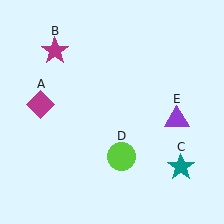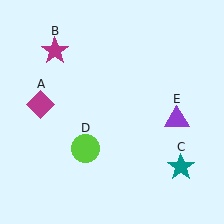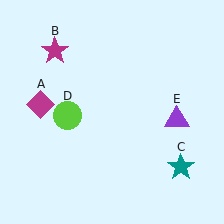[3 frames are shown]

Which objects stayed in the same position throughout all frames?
Magenta diamond (object A) and magenta star (object B) and teal star (object C) and purple triangle (object E) remained stationary.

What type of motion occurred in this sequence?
The lime circle (object D) rotated clockwise around the center of the scene.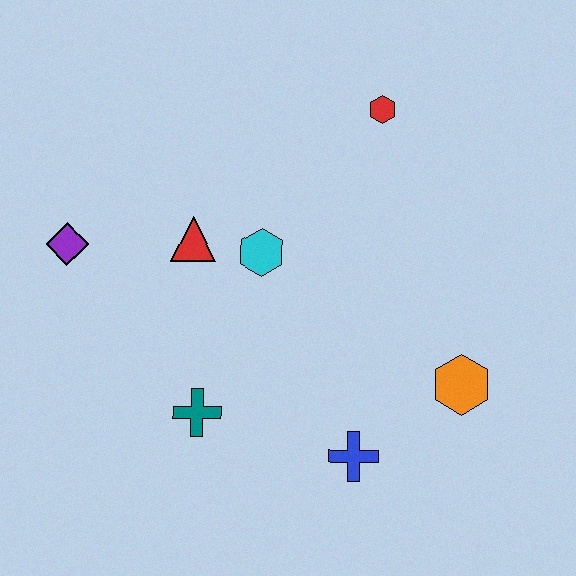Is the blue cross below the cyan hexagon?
Yes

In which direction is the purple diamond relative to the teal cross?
The purple diamond is above the teal cross.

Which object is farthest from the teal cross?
The red hexagon is farthest from the teal cross.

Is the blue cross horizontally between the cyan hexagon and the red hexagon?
Yes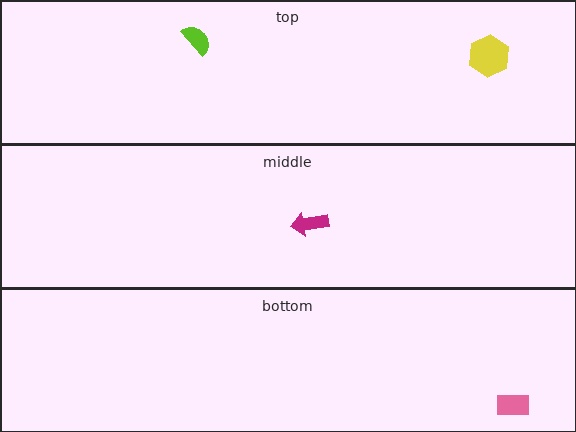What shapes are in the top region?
The lime semicircle, the yellow hexagon.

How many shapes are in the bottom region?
1.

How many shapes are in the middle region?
1.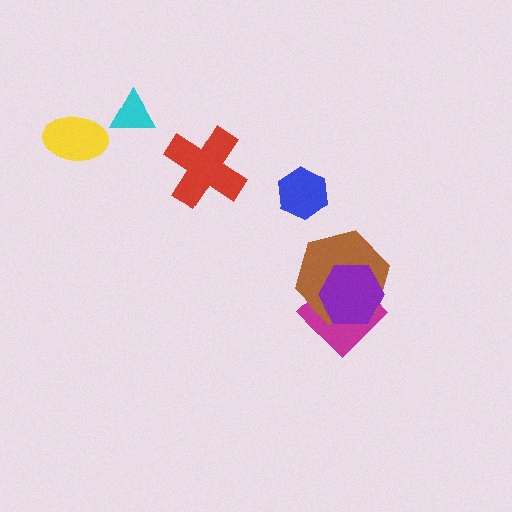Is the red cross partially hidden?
No, no other shape covers it.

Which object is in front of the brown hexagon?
The purple hexagon is in front of the brown hexagon.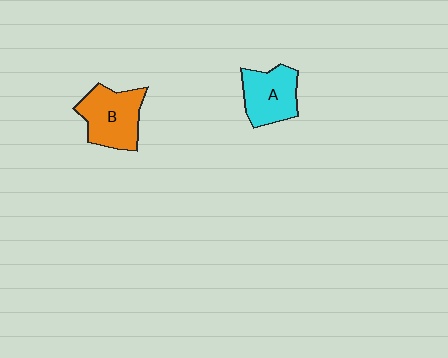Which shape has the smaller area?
Shape A (cyan).